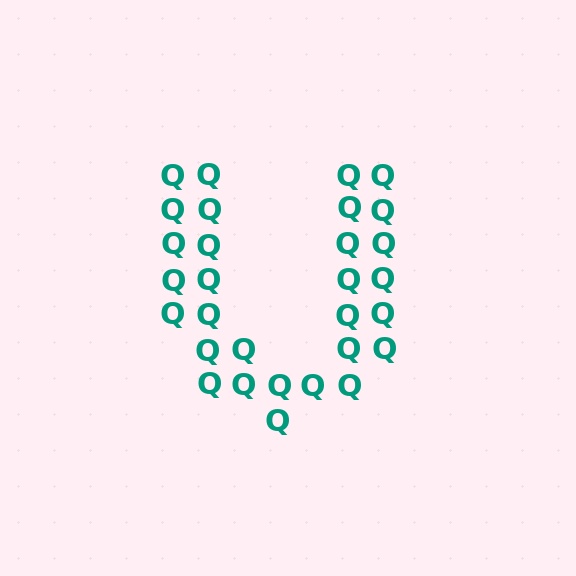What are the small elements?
The small elements are letter Q's.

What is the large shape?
The large shape is the letter U.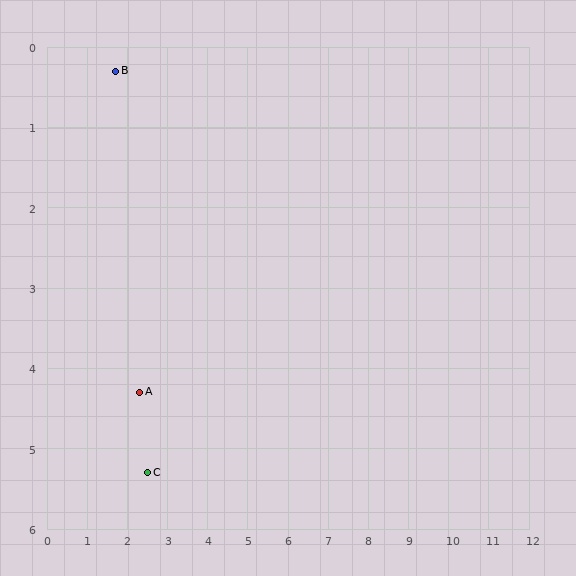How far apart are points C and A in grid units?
Points C and A are about 1.0 grid units apart.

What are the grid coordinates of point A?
Point A is at approximately (2.3, 4.3).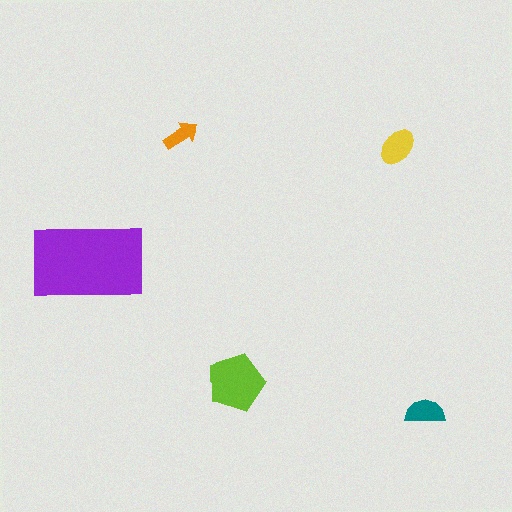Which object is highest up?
The orange arrow is topmost.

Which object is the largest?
The purple rectangle.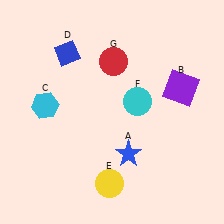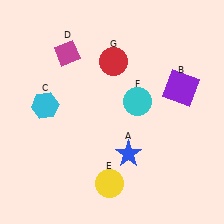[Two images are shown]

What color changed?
The diamond (D) changed from blue in Image 1 to magenta in Image 2.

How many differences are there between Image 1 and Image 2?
There is 1 difference between the two images.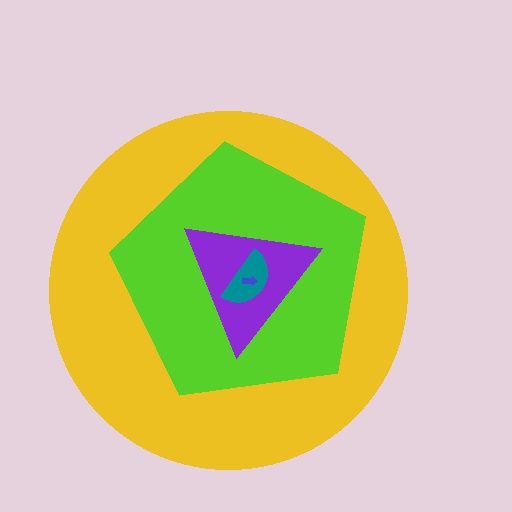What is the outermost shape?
The yellow circle.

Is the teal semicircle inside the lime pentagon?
Yes.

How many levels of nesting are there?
5.